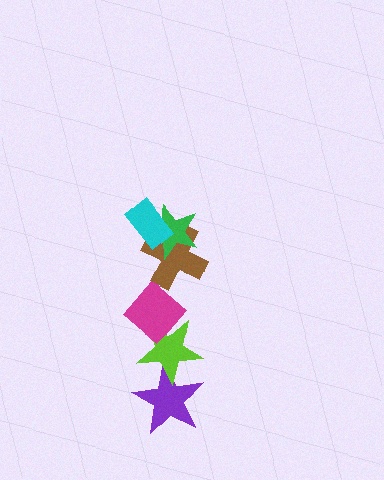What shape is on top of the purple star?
The lime star is on top of the purple star.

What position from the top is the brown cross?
The brown cross is 3rd from the top.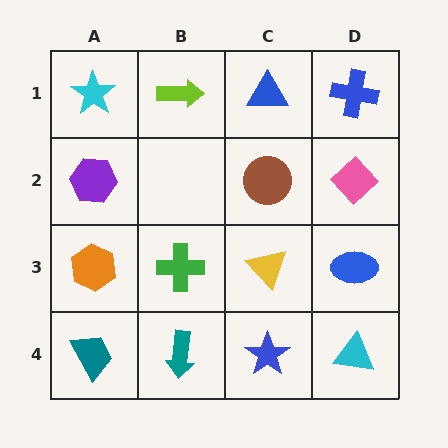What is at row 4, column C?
A blue star.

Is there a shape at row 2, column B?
No, that cell is empty.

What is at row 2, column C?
A brown circle.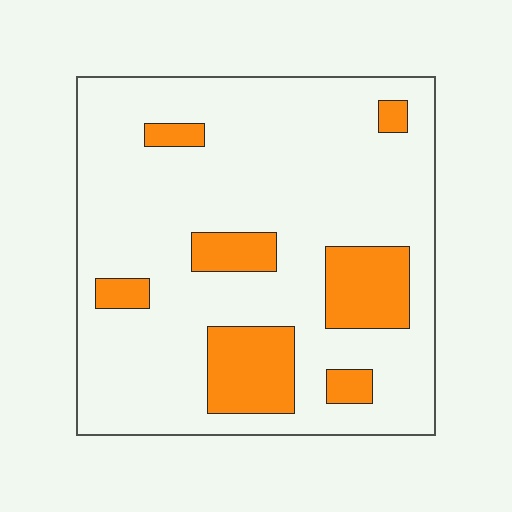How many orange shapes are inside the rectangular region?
7.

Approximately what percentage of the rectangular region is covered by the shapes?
Approximately 20%.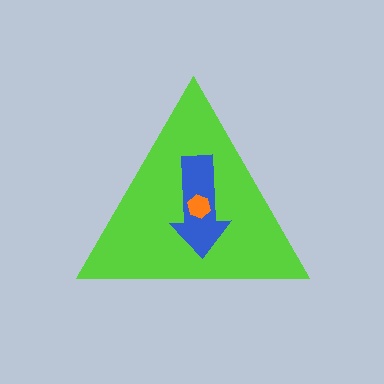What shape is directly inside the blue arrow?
The orange hexagon.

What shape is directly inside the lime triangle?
The blue arrow.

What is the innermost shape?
The orange hexagon.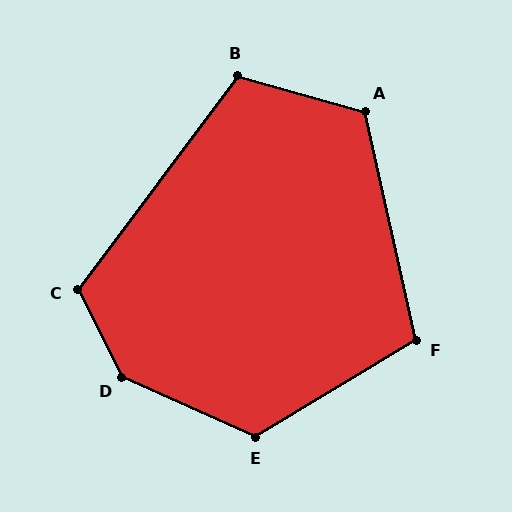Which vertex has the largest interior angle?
D, at approximately 140 degrees.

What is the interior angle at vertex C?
Approximately 117 degrees (obtuse).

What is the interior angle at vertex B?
Approximately 111 degrees (obtuse).